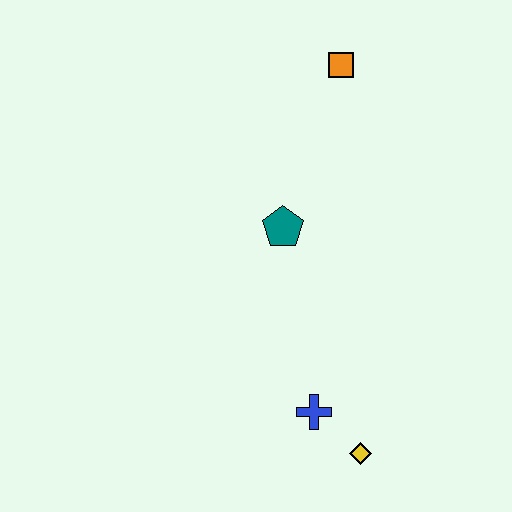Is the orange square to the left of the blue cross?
No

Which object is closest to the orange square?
The teal pentagon is closest to the orange square.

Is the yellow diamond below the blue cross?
Yes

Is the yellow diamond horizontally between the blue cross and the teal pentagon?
No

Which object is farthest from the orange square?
The yellow diamond is farthest from the orange square.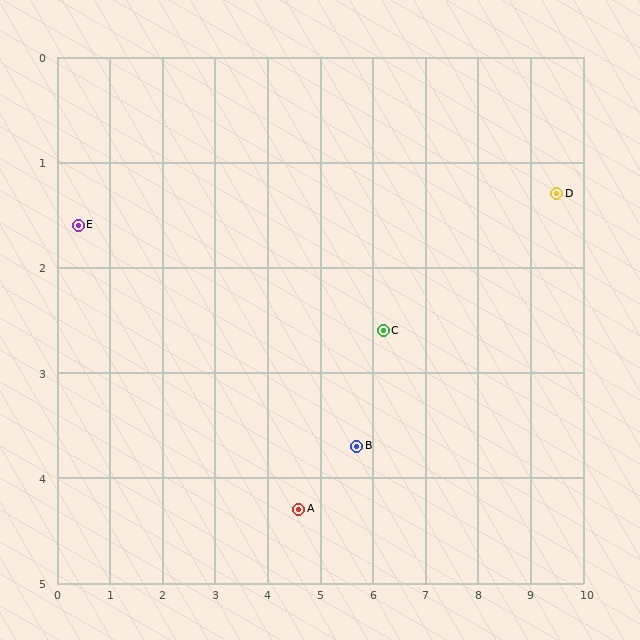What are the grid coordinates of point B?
Point B is at approximately (5.7, 3.7).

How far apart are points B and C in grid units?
Points B and C are about 1.2 grid units apart.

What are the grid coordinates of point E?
Point E is at approximately (0.4, 1.6).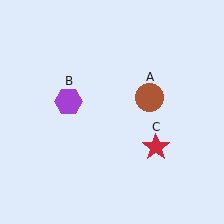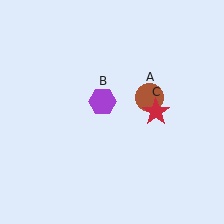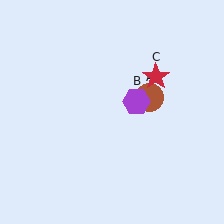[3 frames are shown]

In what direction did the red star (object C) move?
The red star (object C) moved up.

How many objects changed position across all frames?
2 objects changed position: purple hexagon (object B), red star (object C).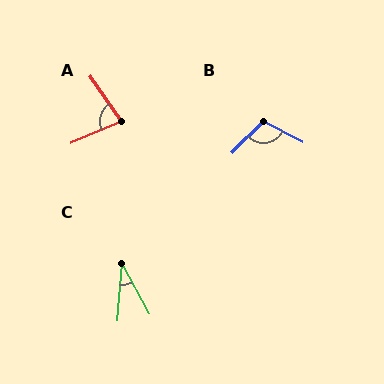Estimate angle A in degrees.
Approximately 79 degrees.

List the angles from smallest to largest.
C (33°), A (79°), B (108°).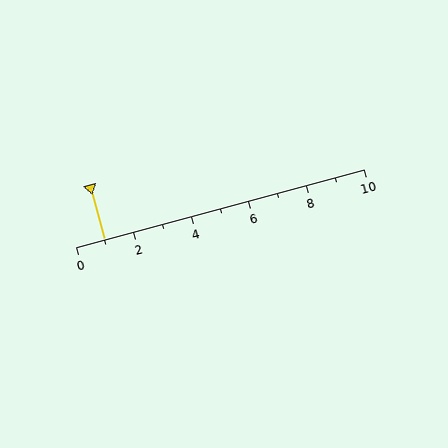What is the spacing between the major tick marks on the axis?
The major ticks are spaced 2 apart.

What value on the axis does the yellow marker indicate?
The marker indicates approximately 1.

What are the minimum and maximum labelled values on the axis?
The axis runs from 0 to 10.